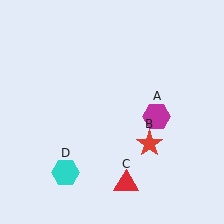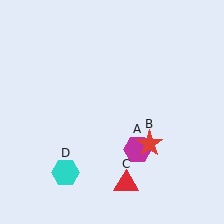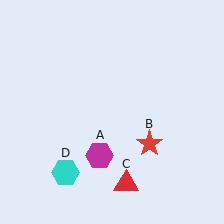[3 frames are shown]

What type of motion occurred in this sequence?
The magenta hexagon (object A) rotated clockwise around the center of the scene.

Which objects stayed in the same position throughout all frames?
Red star (object B) and red triangle (object C) and cyan hexagon (object D) remained stationary.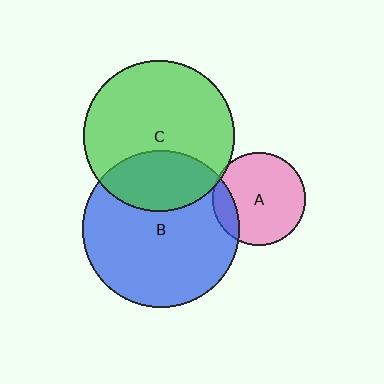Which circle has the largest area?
Circle B (blue).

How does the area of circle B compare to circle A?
Approximately 2.9 times.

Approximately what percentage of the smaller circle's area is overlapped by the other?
Approximately 5%.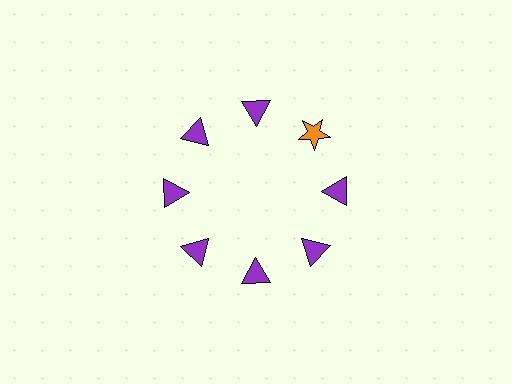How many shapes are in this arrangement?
There are 8 shapes arranged in a ring pattern.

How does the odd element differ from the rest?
It differs in both color (orange instead of purple) and shape (star instead of triangle).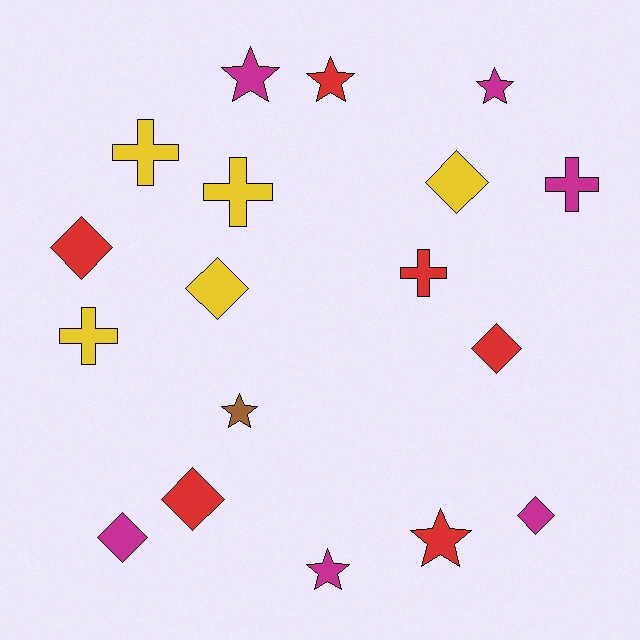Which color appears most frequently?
Red, with 6 objects.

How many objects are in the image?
There are 18 objects.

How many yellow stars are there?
There are no yellow stars.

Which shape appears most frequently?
Diamond, with 7 objects.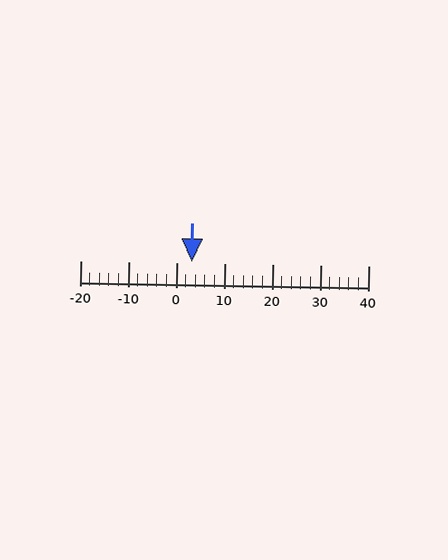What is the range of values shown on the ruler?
The ruler shows values from -20 to 40.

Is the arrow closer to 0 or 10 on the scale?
The arrow is closer to 0.